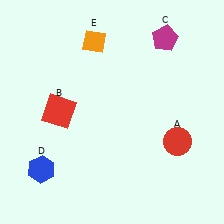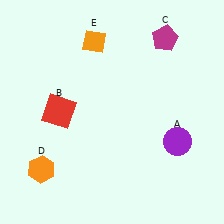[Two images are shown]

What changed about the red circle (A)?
In Image 1, A is red. In Image 2, it changed to purple.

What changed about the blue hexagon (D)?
In Image 1, D is blue. In Image 2, it changed to orange.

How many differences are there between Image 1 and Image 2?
There are 2 differences between the two images.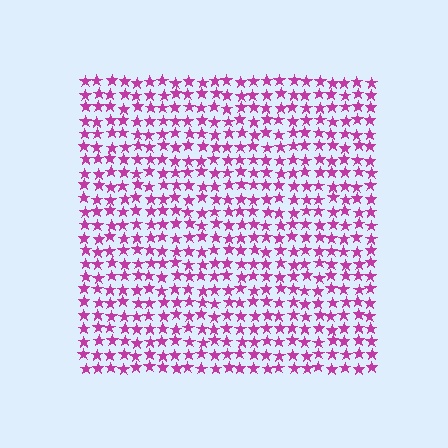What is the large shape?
The large shape is a square.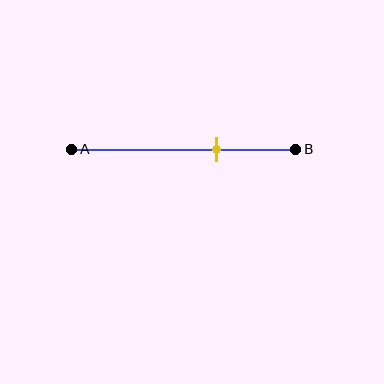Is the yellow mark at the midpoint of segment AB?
No, the mark is at about 65% from A, not at the 50% midpoint.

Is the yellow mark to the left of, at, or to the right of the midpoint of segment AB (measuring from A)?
The yellow mark is to the right of the midpoint of segment AB.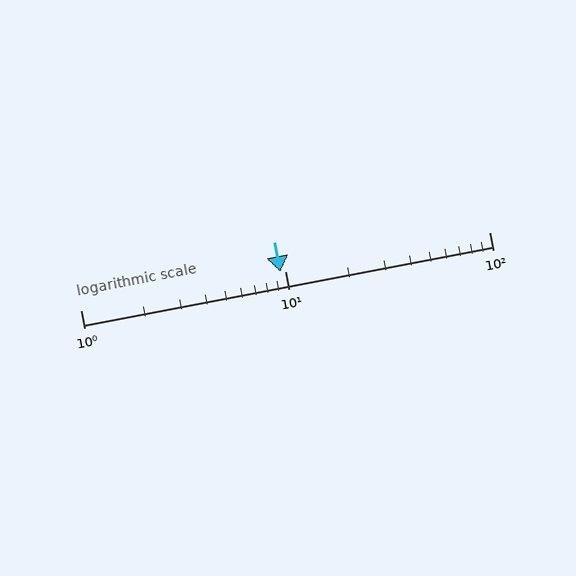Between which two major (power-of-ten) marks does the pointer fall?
The pointer is between 1 and 10.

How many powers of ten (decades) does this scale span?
The scale spans 2 decades, from 1 to 100.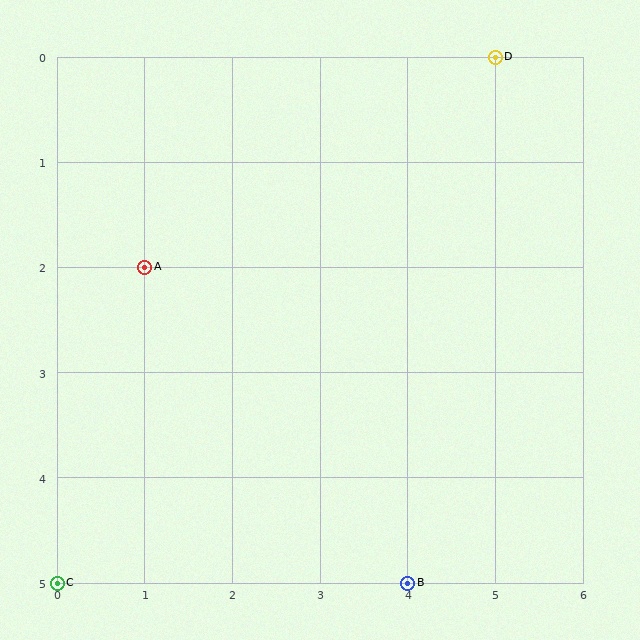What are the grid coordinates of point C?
Point C is at grid coordinates (0, 5).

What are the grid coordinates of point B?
Point B is at grid coordinates (4, 5).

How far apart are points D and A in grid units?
Points D and A are 4 columns and 2 rows apart (about 4.5 grid units diagonally).